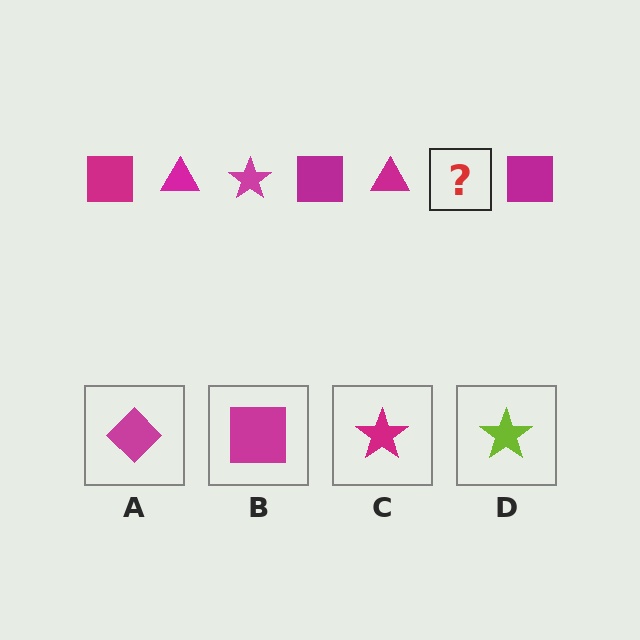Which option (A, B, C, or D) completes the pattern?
C.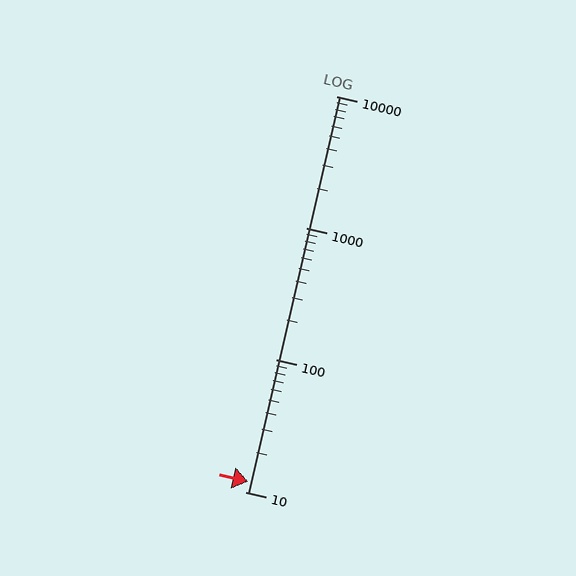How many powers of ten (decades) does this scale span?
The scale spans 3 decades, from 10 to 10000.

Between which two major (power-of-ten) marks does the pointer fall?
The pointer is between 10 and 100.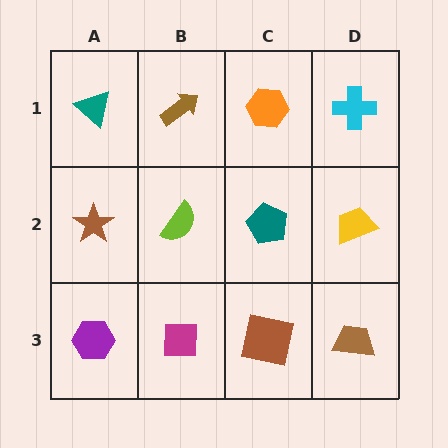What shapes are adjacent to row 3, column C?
A teal pentagon (row 2, column C), a magenta square (row 3, column B), a brown trapezoid (row 3, column D).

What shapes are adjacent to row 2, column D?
A cyan cross (row 1, column D), a brown trapezoid (row 3, column D), a teal pentagon (row 2, column C).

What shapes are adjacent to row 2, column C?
An orange hexagon (row 1, column C), a brown square (row 3, column C), a lime semicircle (row 2, column B), a yellow trapezoid (row 2, column D).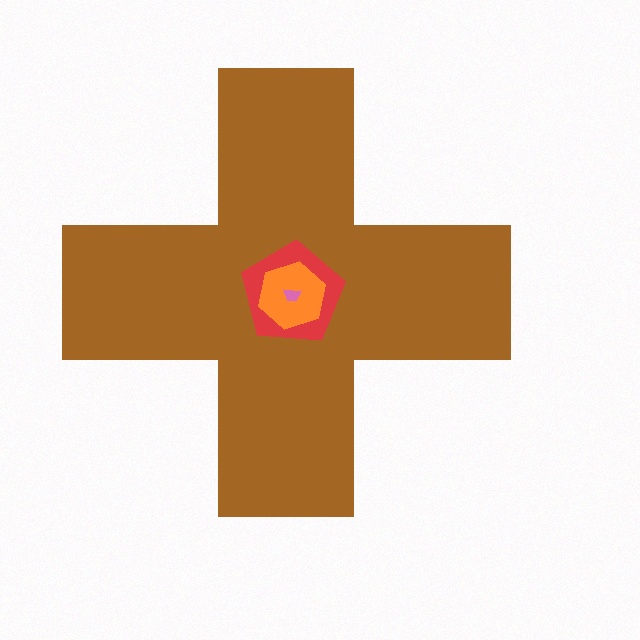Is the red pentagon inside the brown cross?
Yes.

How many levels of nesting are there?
4.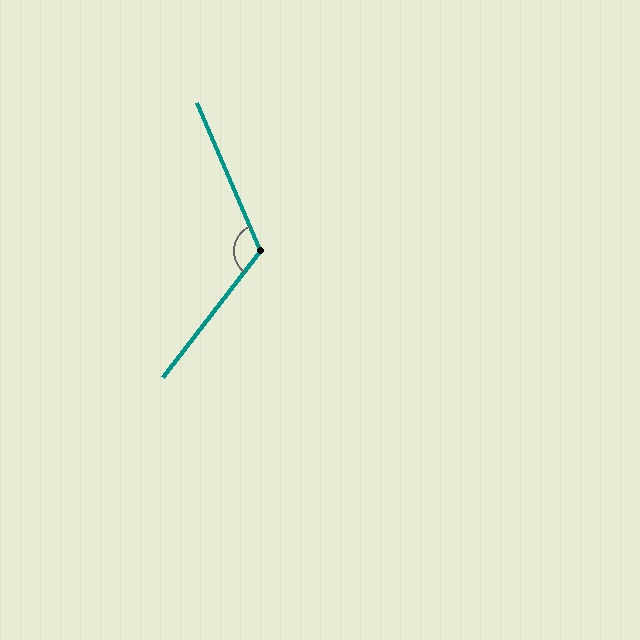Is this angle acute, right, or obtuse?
It is obtuse.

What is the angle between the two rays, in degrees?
Approximately 119 degrees.